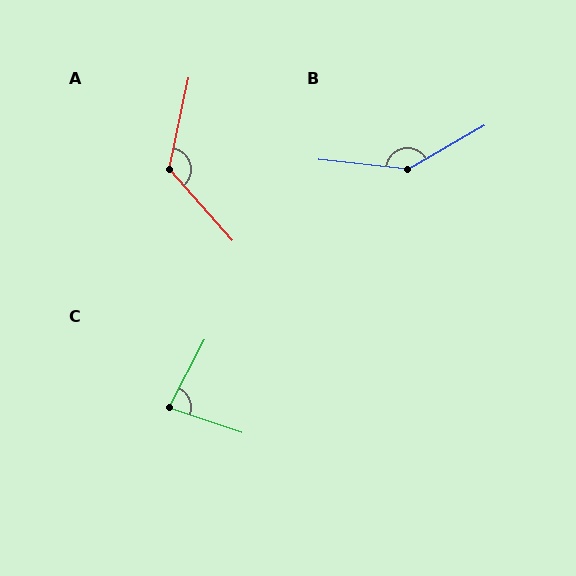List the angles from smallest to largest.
C (82°), A (126°), B (144°).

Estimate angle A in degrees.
Approximately 126 degrees.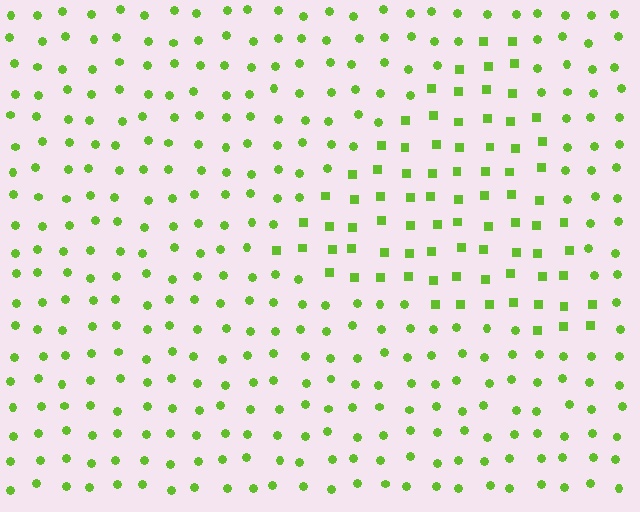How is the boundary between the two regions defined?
The boundary is defined by a change in element shape: squares inside vs. circles outside. All elements share the same color and spacing.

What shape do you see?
I see a triangle.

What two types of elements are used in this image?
The image uses squares inside the triangle region and circles outside it.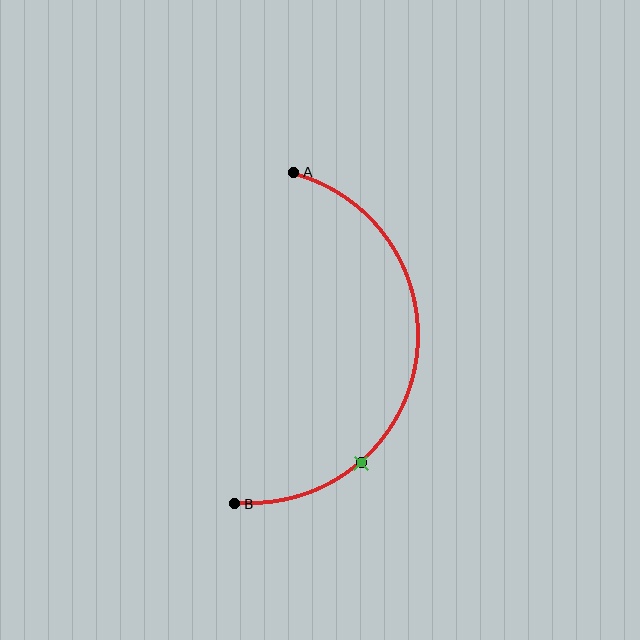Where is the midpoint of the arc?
The arc midpoint is the point on the curve farthest from the straight line joining A and B. It sits to the right of that line.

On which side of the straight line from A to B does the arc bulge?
The arc bulges to the right of the straight line connecting A and B.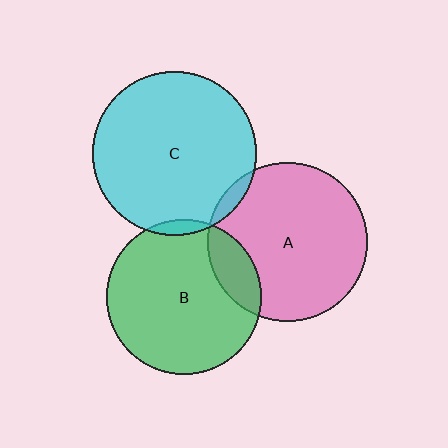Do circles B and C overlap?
Yes.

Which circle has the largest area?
Circle C (cyan).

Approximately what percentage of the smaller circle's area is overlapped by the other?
Approximately 5%.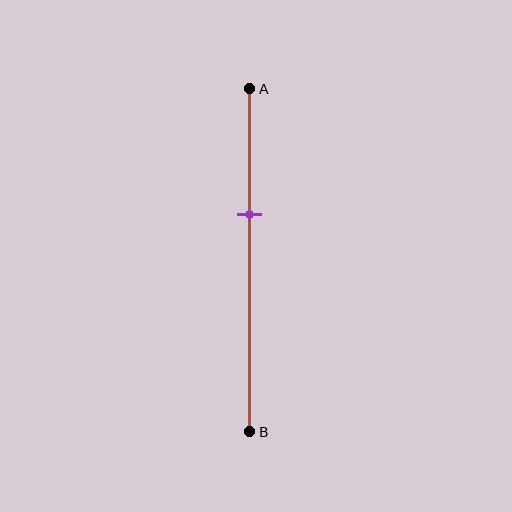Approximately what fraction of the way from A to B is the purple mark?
The purple mark is approximately 35% of the way from A to B.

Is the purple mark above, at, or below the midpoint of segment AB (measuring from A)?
The purple mark is above the midpoint of segment AB.